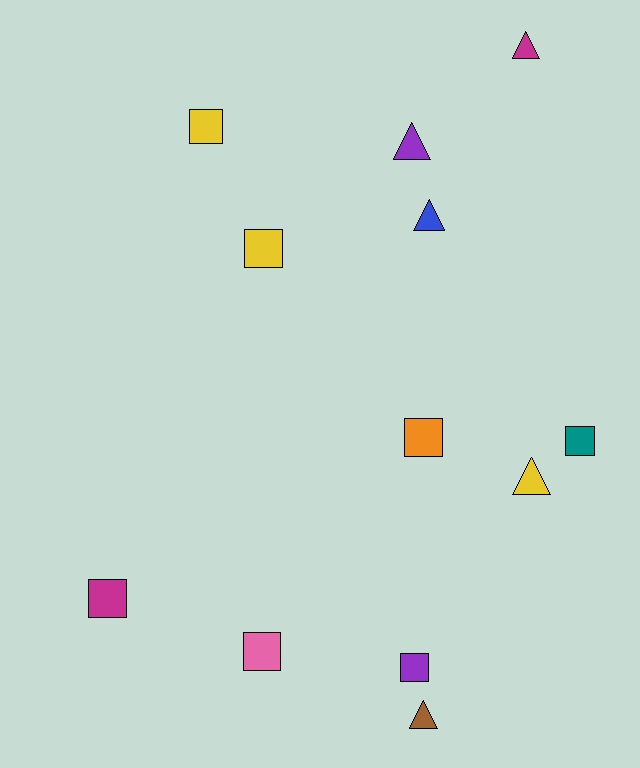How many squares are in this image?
There are 7 squares.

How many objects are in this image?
There are 12 objects.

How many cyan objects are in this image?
There are no cyan objects.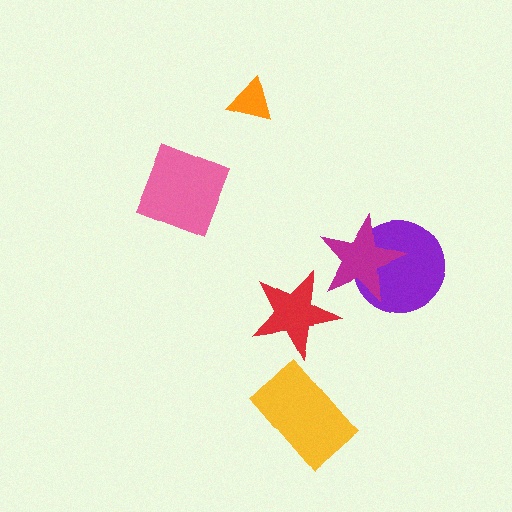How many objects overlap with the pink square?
0 objects overlap with the pink square.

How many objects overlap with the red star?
0 objects overlap with the red star.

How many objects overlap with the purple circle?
1 object overlaps with the purple circle.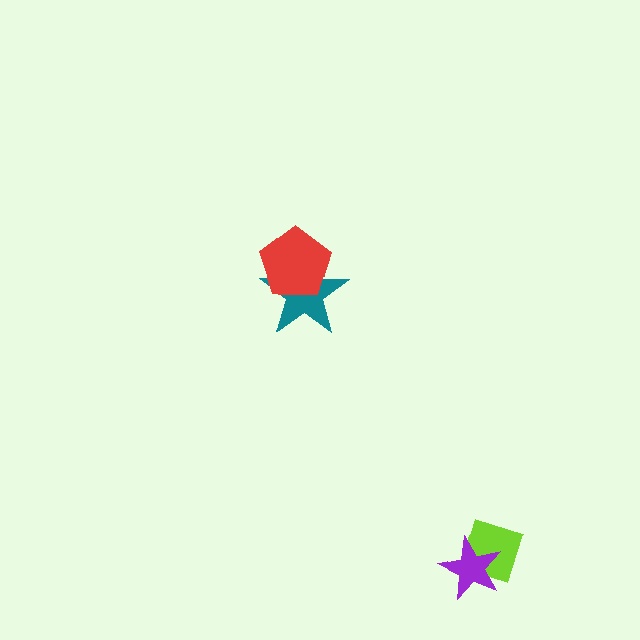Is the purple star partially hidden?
No, no other shape covers it.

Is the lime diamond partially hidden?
Yes, it is partially covered by another shape.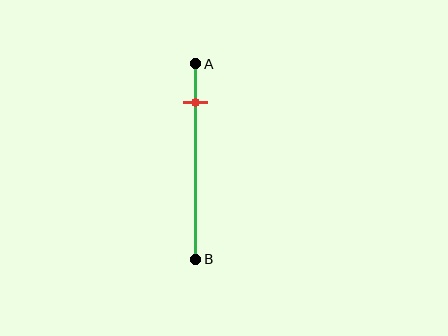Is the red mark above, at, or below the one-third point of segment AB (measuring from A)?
The red mark is above the one-third point of segment AB.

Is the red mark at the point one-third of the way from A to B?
No, the mark is at about 20% from A, not at the 33% one-third point.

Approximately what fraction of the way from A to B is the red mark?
The red mark is approximately 20% of the way from A to B.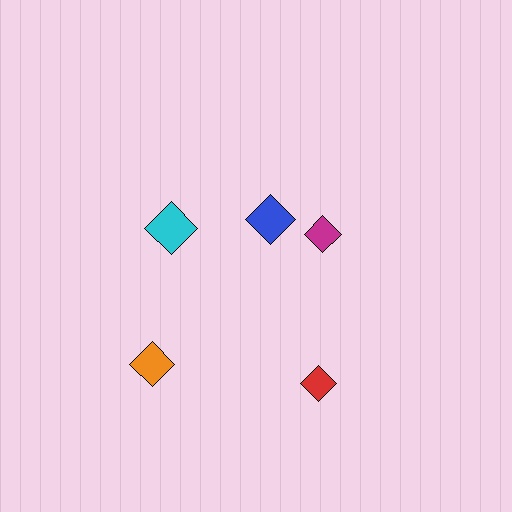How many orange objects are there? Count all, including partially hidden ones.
There is 1 orange object.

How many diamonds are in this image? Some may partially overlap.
There are 5 diamonds.